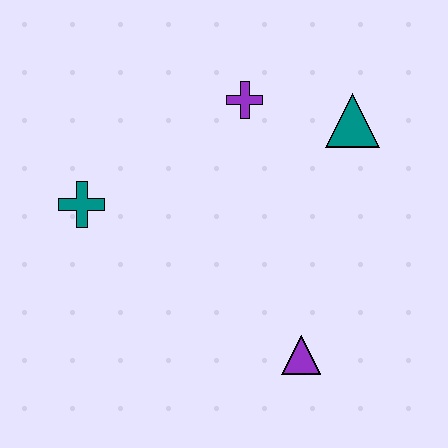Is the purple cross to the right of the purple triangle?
No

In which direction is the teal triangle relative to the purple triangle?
The teal triangle is above the purple triangle.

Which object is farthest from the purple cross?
The purple triangle is farthest from the purple cross.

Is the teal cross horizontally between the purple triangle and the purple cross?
No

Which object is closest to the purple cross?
The teal triangle is closest to the purple cross.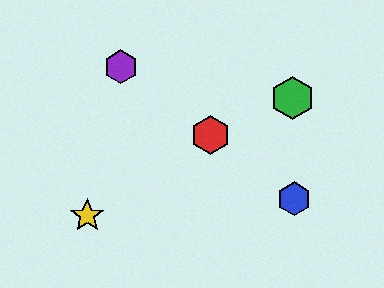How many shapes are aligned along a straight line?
3 shapes (the red hexagon, the blue hexagon, the purple hexagon) are aligned along a straight line.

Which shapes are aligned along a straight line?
The red hexagon, the blue hexagon, the purple hexagon are aligned along a straight line.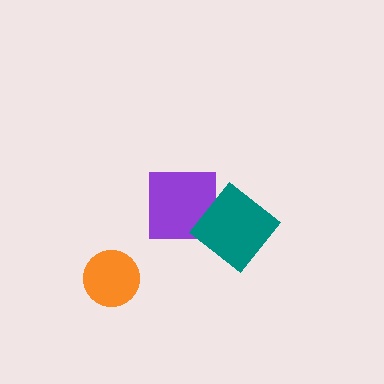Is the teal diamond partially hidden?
No, no other shape covers it.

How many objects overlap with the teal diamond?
1 object overlaps with the teal diamond.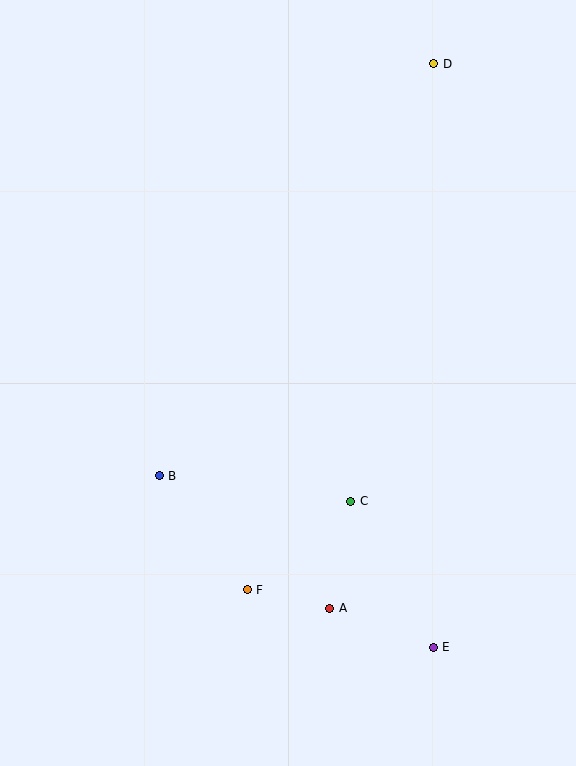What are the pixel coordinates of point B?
Point B is at (159, 476).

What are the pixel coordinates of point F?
Point F is at (247, 590).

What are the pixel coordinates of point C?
Point C is at (351, 501).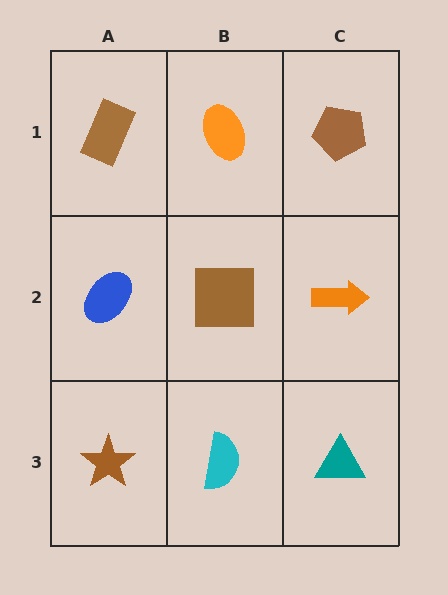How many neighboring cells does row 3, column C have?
2.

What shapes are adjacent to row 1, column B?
A brown square (row 2, column B), a brown rectangle (row 1, column A), a brown pentagon (row 1, column C).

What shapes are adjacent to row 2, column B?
An orange ellipse (row 1, column B), a cyan semicircle (row 3, column B), a blue ellipse (row 2, column A), an orange arrow (row 2, column C).